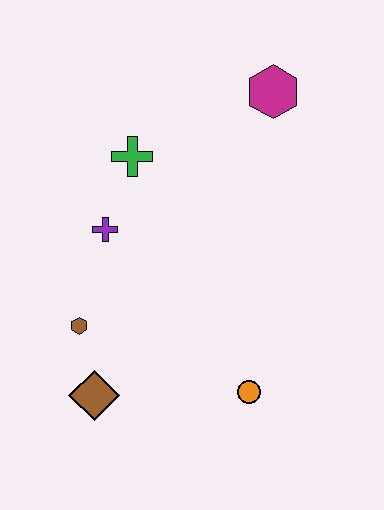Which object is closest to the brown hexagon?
The brown diamond is closest to the brown hexagon.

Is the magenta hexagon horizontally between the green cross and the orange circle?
No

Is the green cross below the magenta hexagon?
Yes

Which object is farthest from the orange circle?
The magenta hexagon is farthest from the orange circle.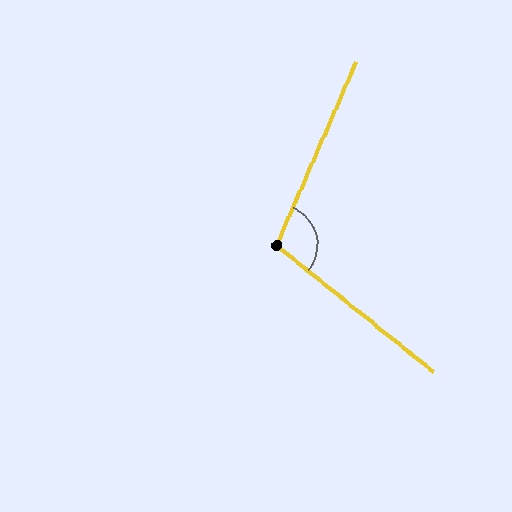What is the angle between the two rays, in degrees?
Approximately 105 degrees.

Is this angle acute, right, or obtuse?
It is obtuse.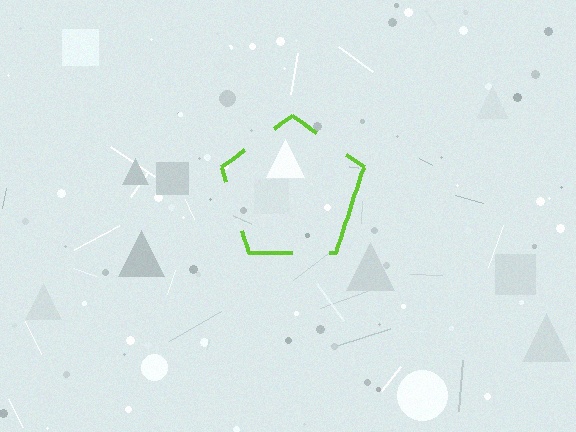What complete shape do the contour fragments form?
The contour fragments form a pentagon.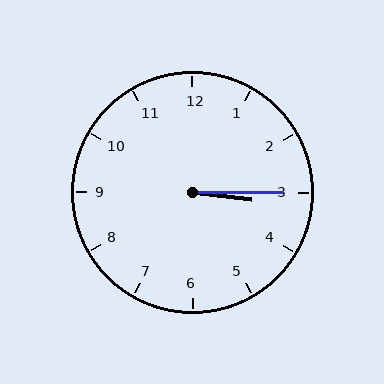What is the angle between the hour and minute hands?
Approximately 8 degrees.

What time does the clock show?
3:15.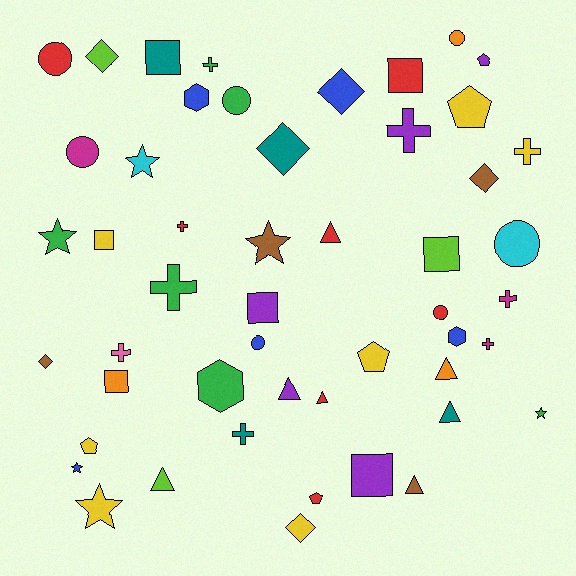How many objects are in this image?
There are 50 objects.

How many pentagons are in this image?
There are 5 pentagons.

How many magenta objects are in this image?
There are 3 magenta objects.